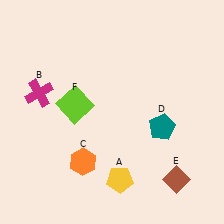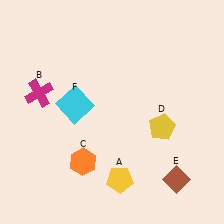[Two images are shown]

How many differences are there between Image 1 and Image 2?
There are 2 differences between the two images.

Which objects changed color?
D changed from teal to yellow. F changed from lime to cyan.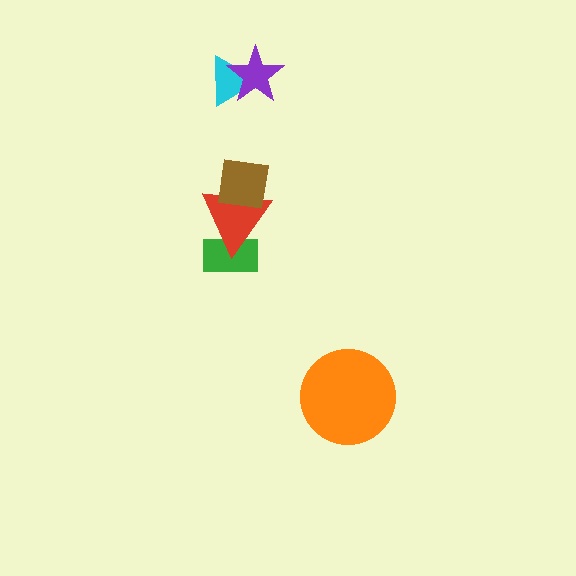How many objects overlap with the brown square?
1 object overlaps with the brown square.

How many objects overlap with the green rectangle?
1 object overlaps with the green rectangle.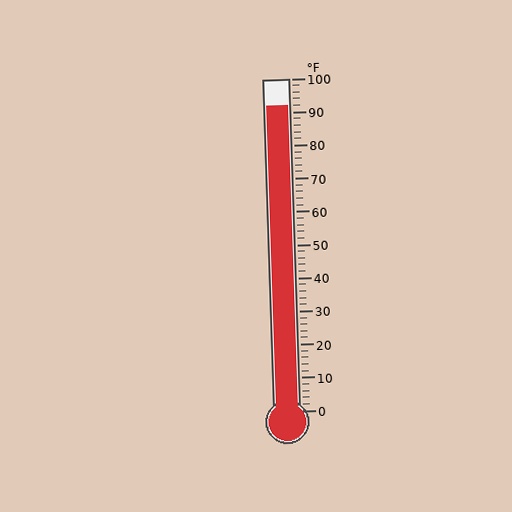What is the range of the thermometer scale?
The thermometer scale ranges from 0°F to 100°F.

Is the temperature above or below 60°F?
The temperature is above 60°F.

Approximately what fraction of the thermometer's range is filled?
The thermometer is filled to approximately 90% of its range.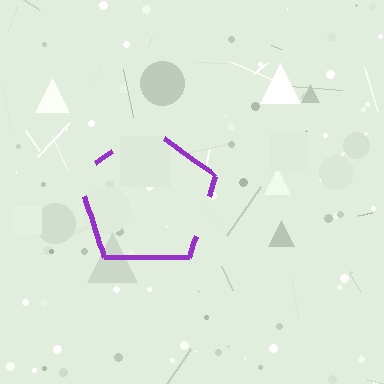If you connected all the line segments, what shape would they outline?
They would outline a pentagon.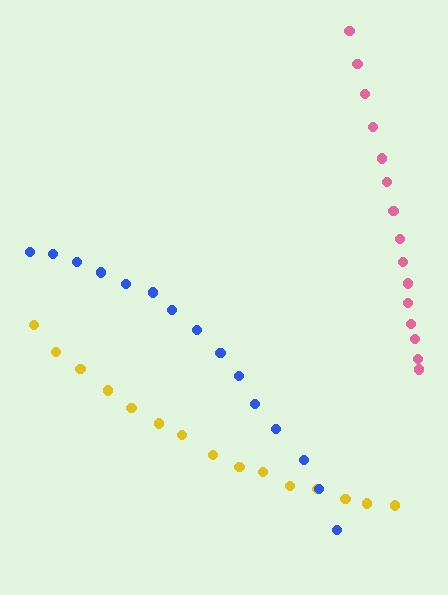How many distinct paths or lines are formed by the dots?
There are 3 distinct paths.